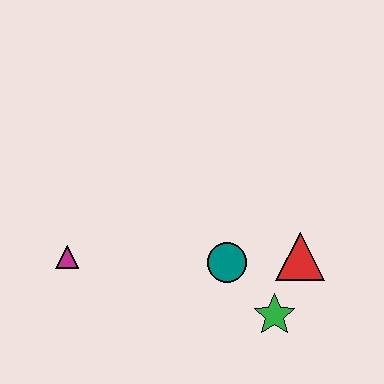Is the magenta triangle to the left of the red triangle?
Yes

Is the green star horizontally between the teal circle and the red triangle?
Yes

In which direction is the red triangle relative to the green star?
The red triangle is above the green star.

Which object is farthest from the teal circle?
The magenta triangle is farthest from the teal circle.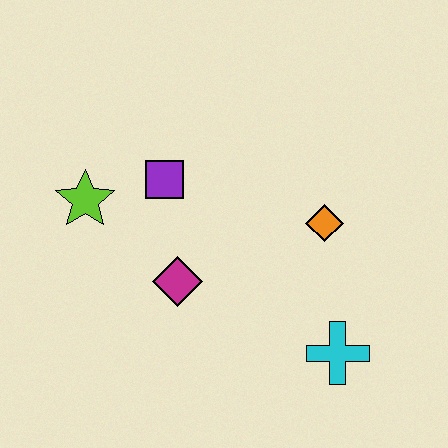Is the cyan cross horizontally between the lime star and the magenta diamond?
No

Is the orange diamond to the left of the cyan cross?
Yes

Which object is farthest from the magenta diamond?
The cyan cross is farthest from the magenta diamond.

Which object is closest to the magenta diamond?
The purple square is closest to the magenta diamond.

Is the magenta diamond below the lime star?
Yes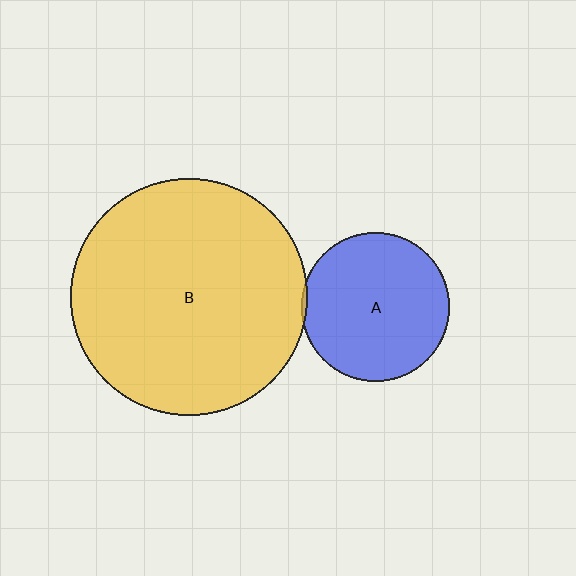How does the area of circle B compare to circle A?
Approximately 2.5 times.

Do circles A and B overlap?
Yes.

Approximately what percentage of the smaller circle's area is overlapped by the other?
Approximately 5%.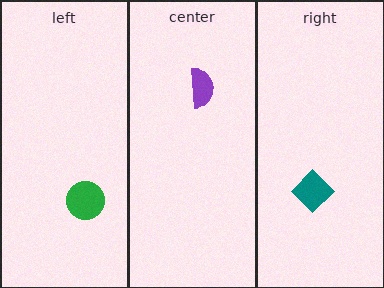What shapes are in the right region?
The teal diamond.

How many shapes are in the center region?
1.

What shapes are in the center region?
The purple semicircle.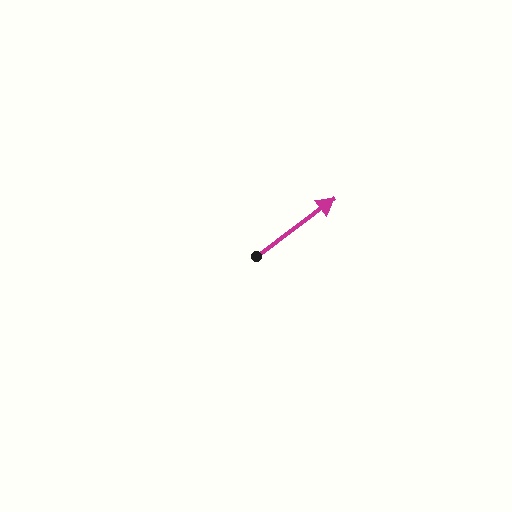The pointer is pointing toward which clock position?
Roughly 2 o'clock.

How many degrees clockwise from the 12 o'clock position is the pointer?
Approximately 54 degrees.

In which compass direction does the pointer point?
Northeast.